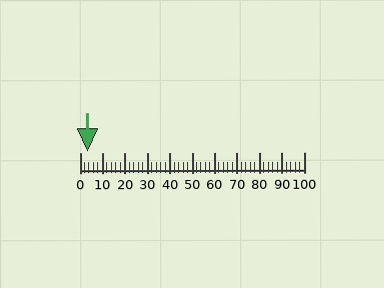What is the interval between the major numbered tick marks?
The major tick marks are spaced 10 units apart.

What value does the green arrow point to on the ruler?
The green arrow points to approximately 4.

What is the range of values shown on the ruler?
The ruler shows values from 0 to 100.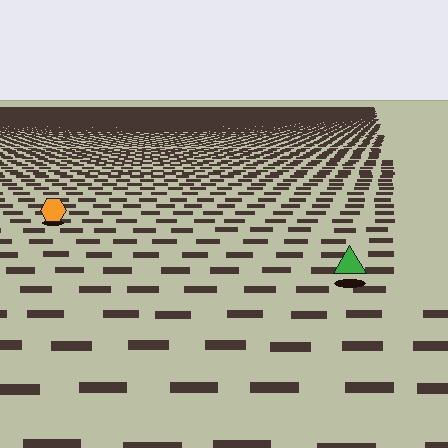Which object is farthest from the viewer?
The orange hexagon is farthest from the viewer. It appears smaller and the ground texture around it is denser.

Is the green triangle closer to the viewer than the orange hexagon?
Yes. The green triangle is closer — you can tell from the texture gradient: the ground texture is coarser near it.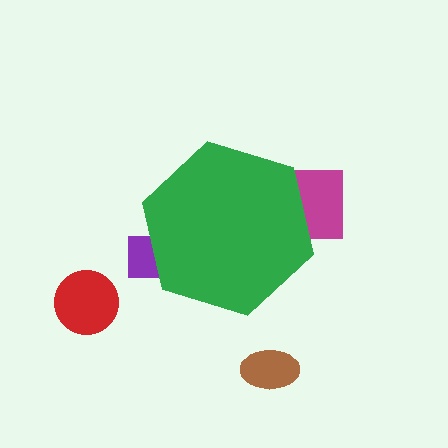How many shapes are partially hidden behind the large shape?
2 shapes are partially hidden.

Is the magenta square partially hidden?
Yes, the magenta square is partially hidden behind the green hexagon.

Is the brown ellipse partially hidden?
No, the brown ellipse is fully visible.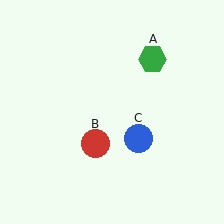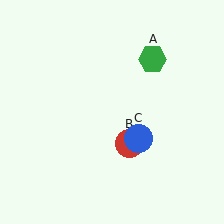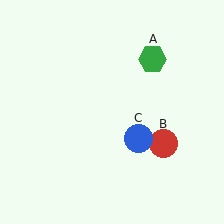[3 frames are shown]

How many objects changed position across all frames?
1 object changed position: red circle (object B).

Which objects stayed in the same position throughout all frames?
Green hexagon (object A) and blue circle (object C) remained stationary.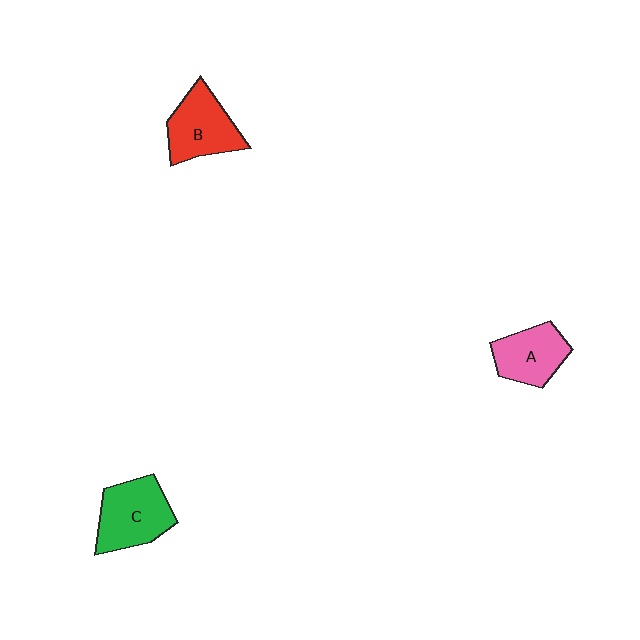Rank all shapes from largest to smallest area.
From largest to smallest: C (green), B (red), A (pink).